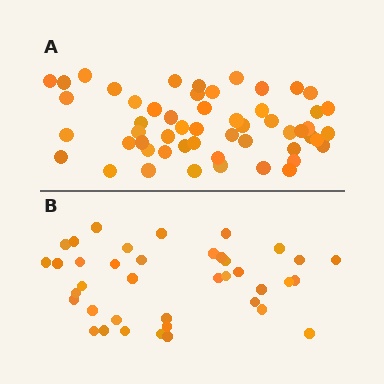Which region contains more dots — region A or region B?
Region A (the top region) has more dots.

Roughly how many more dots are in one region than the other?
Region A has approximately 15 more dots than region B.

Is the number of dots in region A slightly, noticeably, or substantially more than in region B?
Region A has noticeably more, but not dramatically so. The ratio is roughly 1.4 to 1.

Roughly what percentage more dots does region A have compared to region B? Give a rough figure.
About 40% more.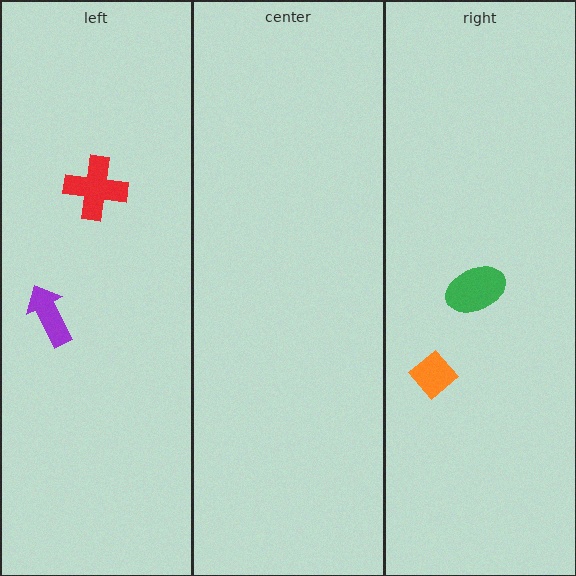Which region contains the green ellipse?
The right region.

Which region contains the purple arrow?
The left region.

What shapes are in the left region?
The purple arrow, the red cross.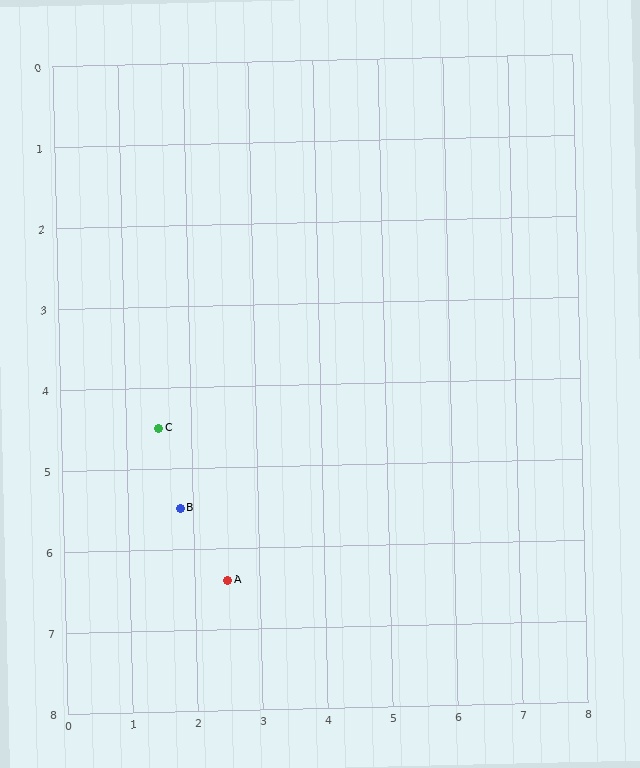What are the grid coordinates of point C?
Point C is at approximately (1.5, 4.5).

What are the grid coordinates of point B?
Point B is at approximately (1.8, 5.5).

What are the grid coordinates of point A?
Point A is at approximately (2.5, 6.4).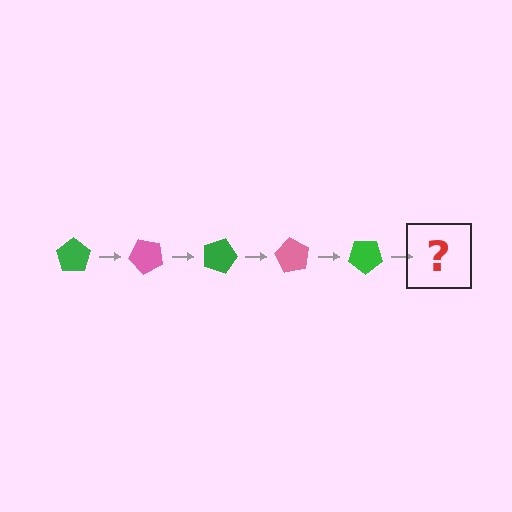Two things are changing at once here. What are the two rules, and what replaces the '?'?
The two rules are that it rotates 45 degrees each step and the color cycles through green and pink. The '?' should be a pink pentagon, rotated 225 degrees from the start.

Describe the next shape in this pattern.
It should be a pink pentagon, rotated 225 degrees from the start.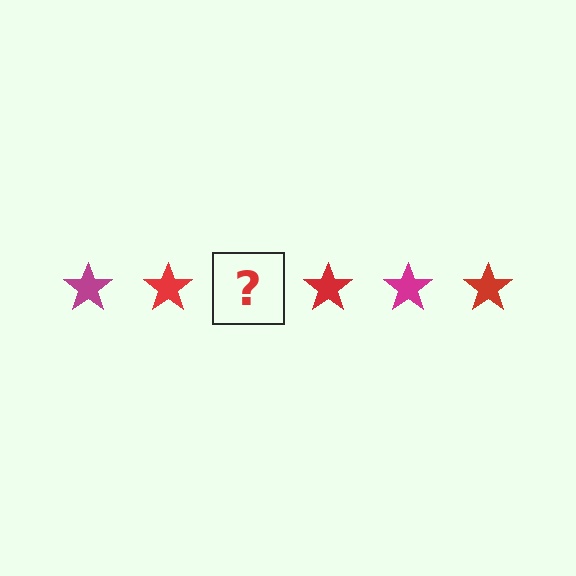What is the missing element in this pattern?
The missing element is a magenta star.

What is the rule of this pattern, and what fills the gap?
The rule is that the pattern cycles through magenta, red stars. The gap should be filled with a magenta star.